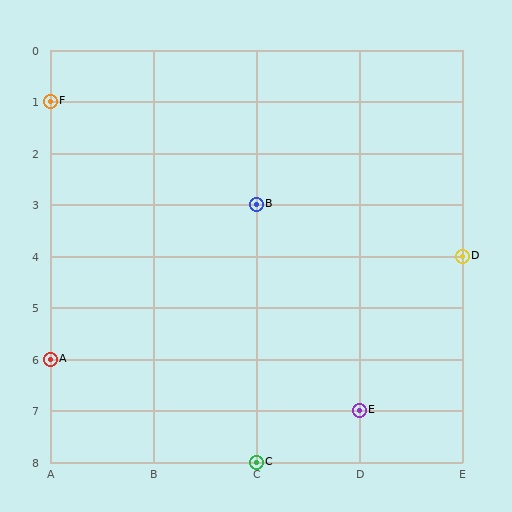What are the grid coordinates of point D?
Point D is at grid coordinates (E, 4).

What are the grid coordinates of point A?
Point A is at grid coordinates (A, 6).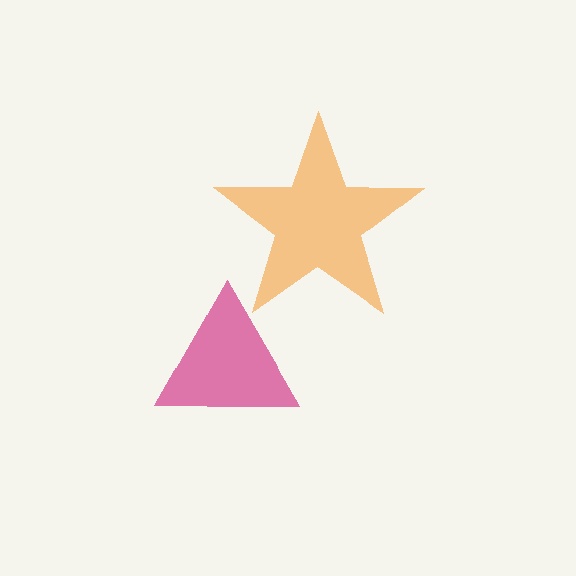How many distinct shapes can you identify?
There are 2 distinct shapes: an orange star, a magenta triangle.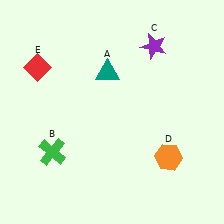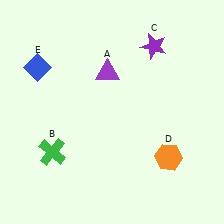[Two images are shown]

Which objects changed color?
A changed from teal to purple. E changed from red to blue.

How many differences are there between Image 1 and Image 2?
There are 2 differences between the two images.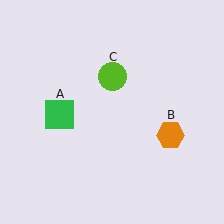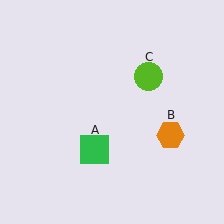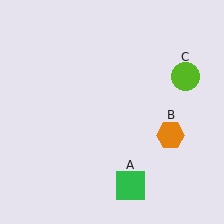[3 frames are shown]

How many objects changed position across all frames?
2 objects changed position: green square (object A), lime circle (object C).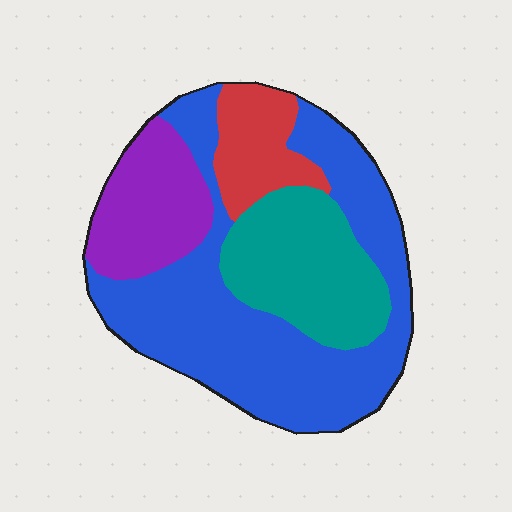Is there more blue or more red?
Blue.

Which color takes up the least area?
Red, at roughly 10%.